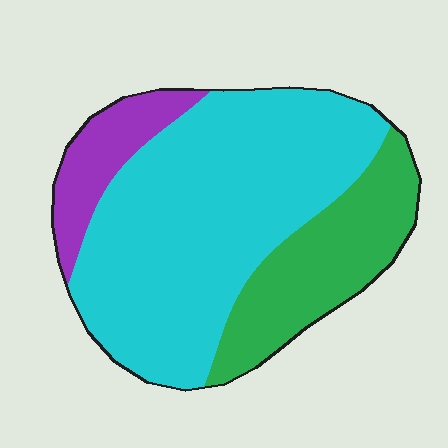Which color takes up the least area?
Purple, at roughly 10%.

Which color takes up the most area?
Cyan, at roughly 65%.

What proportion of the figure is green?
Green covers roughly 25% of the figure.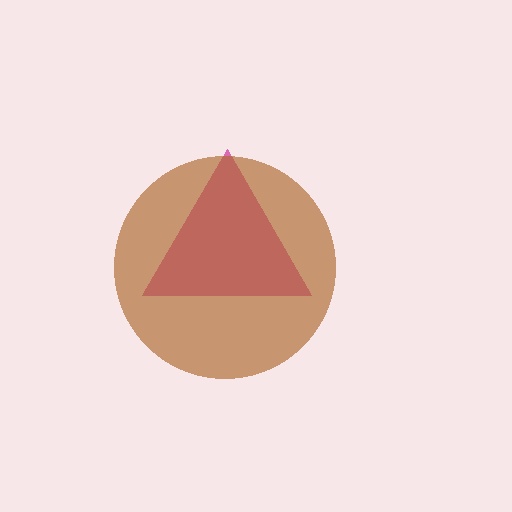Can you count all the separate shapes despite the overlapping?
Yes, there are 2 separate shapes.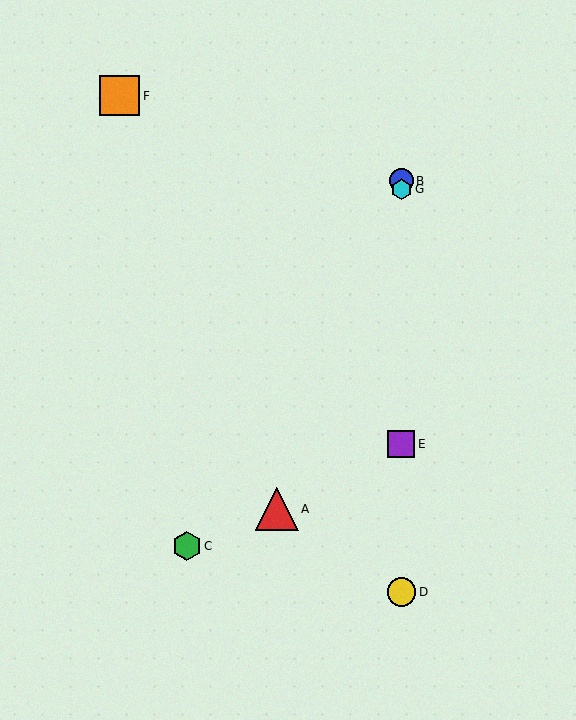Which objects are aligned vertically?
Objects B, D, E, G are aligned vertically.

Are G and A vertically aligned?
No, G is at x≈401 and A is at x≈277.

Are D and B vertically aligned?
Yes, both are at x≈401.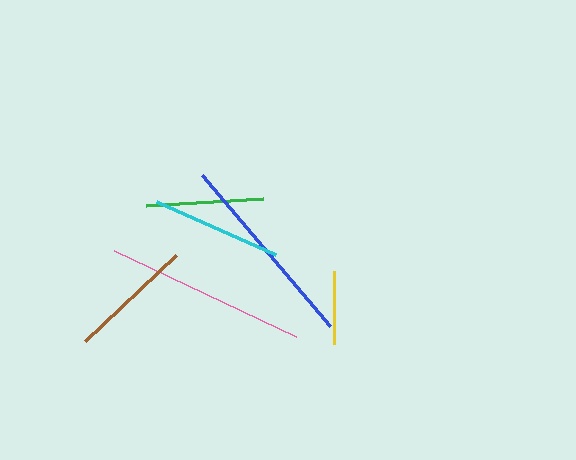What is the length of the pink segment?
The pink segment is approximately 201 pixels long.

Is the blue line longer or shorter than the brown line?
The blue line is longer than the brown line.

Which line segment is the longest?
The pink line is the longest at approximately 201 pixels.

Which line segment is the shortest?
The yellow line is the shortest at approximately 73 pixels.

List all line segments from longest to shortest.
From longest to shortest: pink, blue, cyan, brown, green, yellow.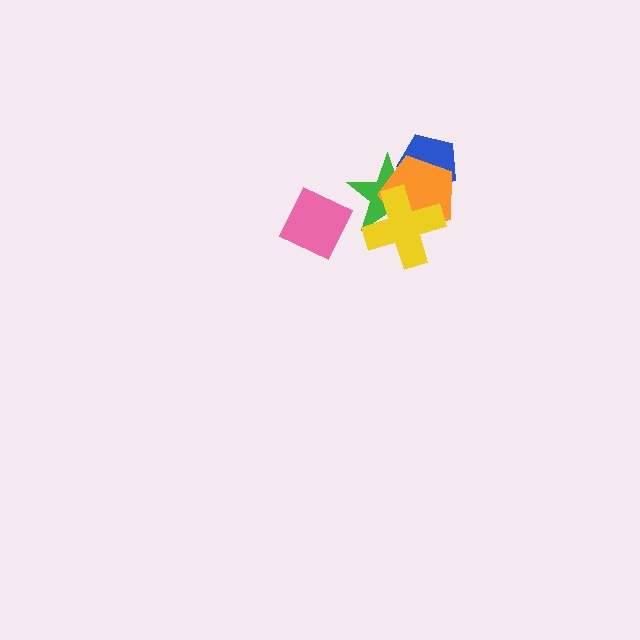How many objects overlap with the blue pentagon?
2 objects overlap with the blue pentagon.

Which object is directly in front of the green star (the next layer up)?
The orange pentagon is directly in front of the green star.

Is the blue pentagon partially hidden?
Yes, it is partially covered by another shape.